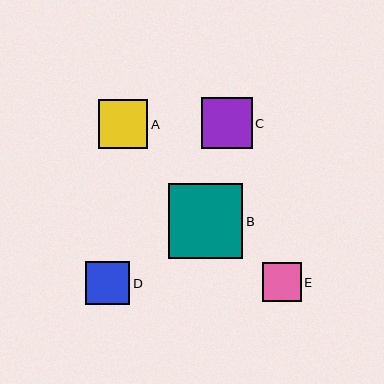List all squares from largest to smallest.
From largest to smallest: B, C, A, D, E.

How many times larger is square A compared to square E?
Square A is approximately 1.3 times the size of square E.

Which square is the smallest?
Square E is the smallest with a size of approximately 38 pixels.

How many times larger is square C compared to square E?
Square C is approximately 1.3 times the size of square E.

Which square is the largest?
Square B is the largest with a size of approximately 75 pixels.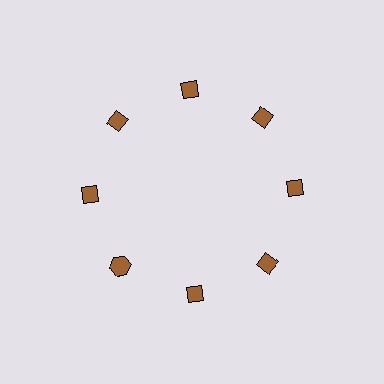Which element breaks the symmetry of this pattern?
The brown hexagon at roughly the 8 o'clock position breaks the symmetry. All other shapes are brown diamonds.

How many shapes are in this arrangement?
There are 8 shapes arranged in a ring pattern.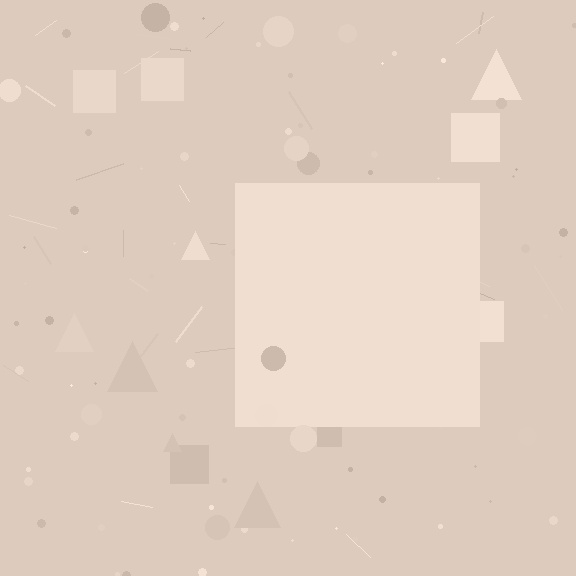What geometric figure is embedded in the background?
A square is embedded in the background.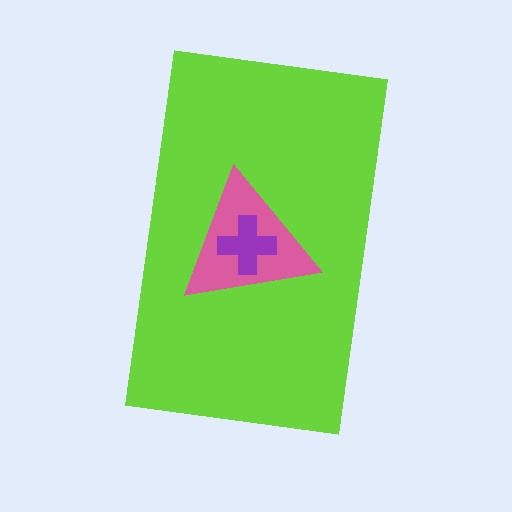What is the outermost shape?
The lime rectangle.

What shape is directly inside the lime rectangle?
The pink triangle.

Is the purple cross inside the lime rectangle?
Yes.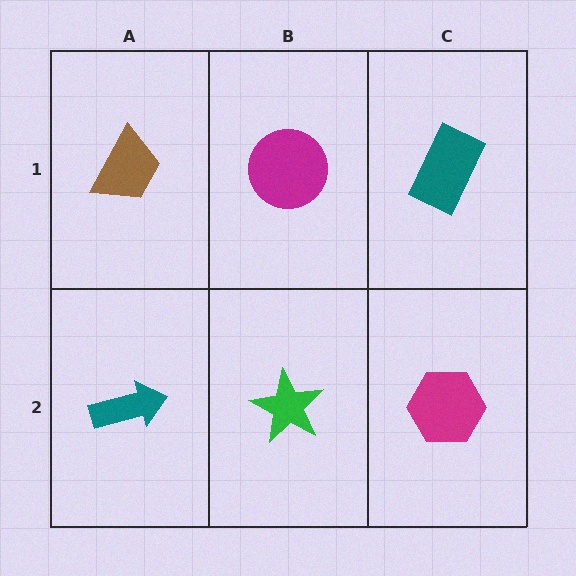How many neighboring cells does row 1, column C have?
2.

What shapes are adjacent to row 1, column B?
A green star (row 2, column B), a brown trapezoid (row 1, column A), a teal rectangle (row 1, column C).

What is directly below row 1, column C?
A magenta hexagon.